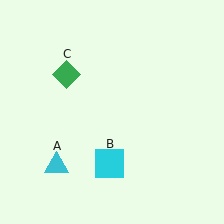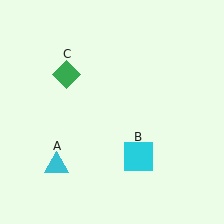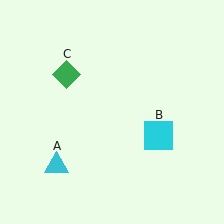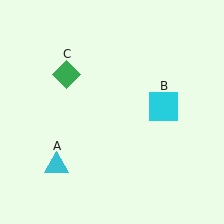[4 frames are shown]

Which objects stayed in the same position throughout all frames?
Cyan triangle (object A) and green diamond (object C) remained stationary.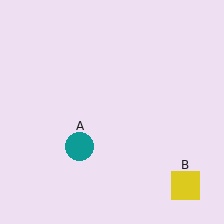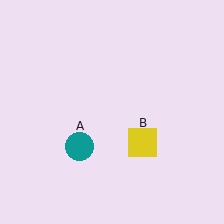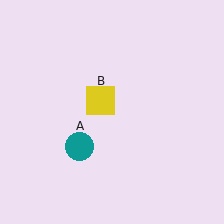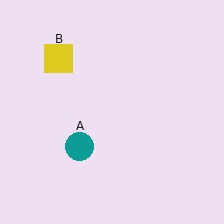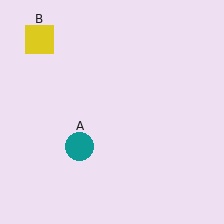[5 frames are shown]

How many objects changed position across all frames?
1 object changed position: yellow square (object B).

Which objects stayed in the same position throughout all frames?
Teal circle (object A) remained stationary.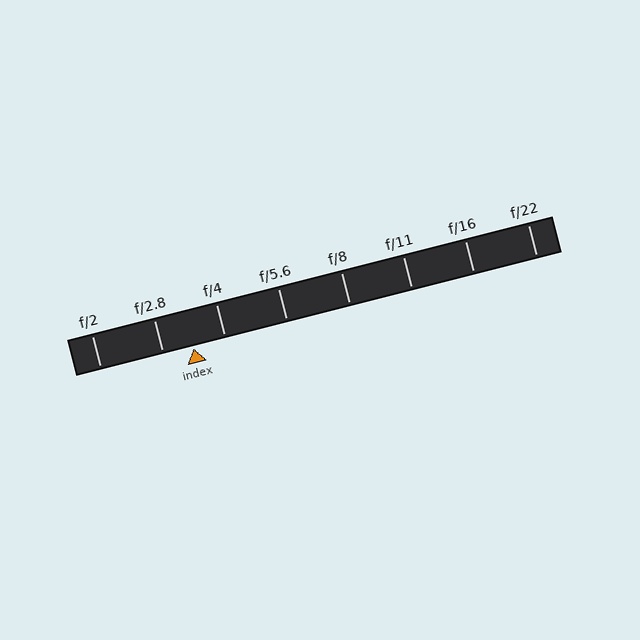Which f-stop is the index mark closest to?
The index mark is closest to f/2.8.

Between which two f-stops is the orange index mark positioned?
The index mark is between f/2.8 and f/4.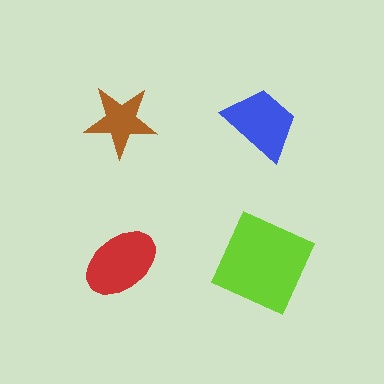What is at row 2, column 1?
A red ellipse.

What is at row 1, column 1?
A brown star.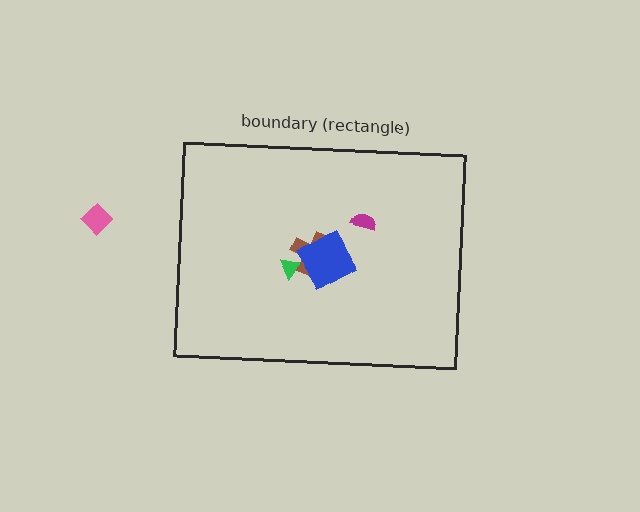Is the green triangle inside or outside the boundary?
Inside.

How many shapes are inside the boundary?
4 inside, 1 outside.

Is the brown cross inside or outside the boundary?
Inside.